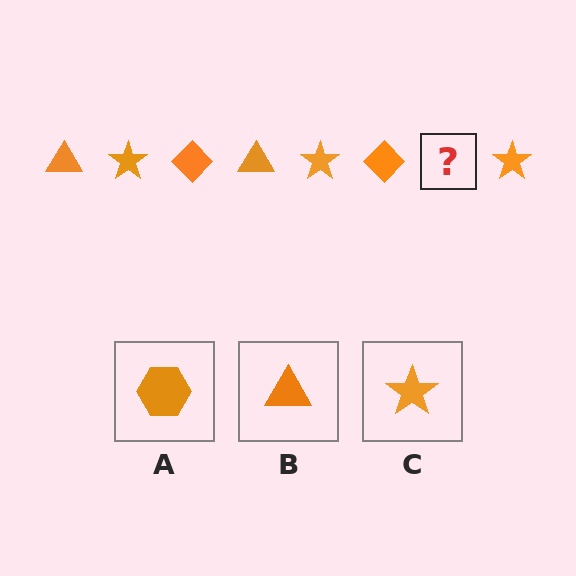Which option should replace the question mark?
Option B.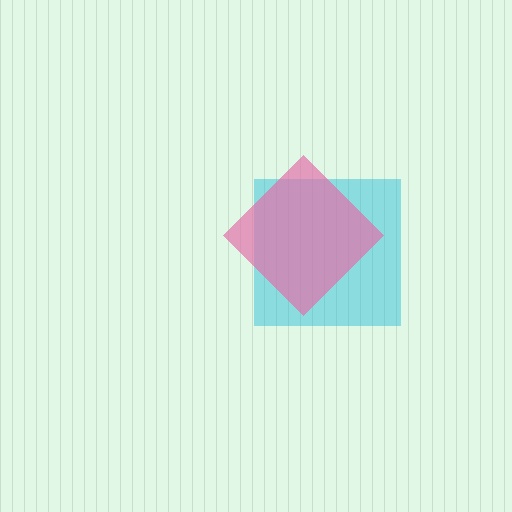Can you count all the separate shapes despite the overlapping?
Yes, there are 2 separate shapes.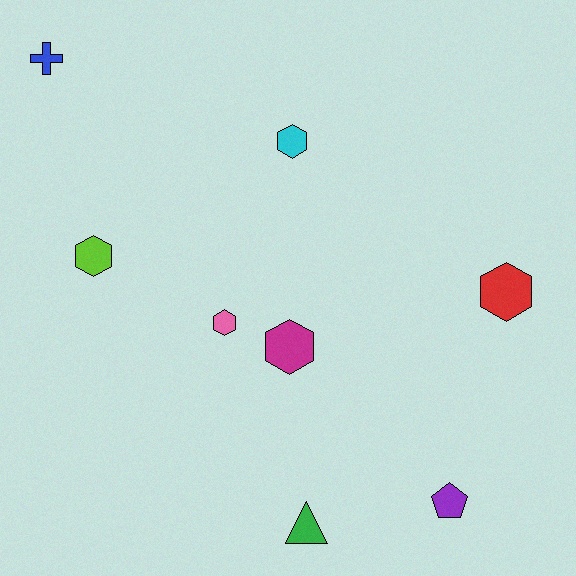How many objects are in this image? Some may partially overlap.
There are 8 objects.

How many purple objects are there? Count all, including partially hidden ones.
There is 1 purple object.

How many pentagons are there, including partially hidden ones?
There is 1 pentagon.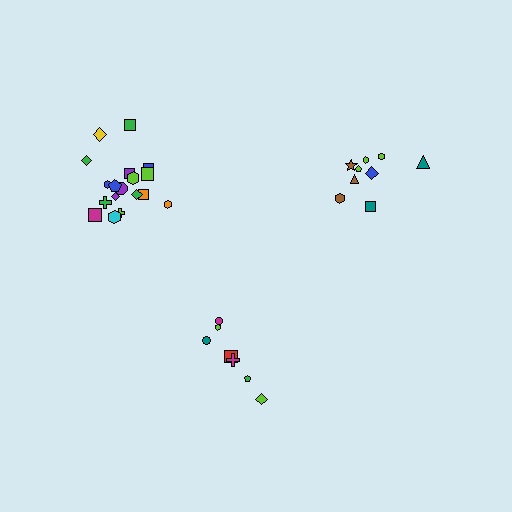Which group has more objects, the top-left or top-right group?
The top-left group.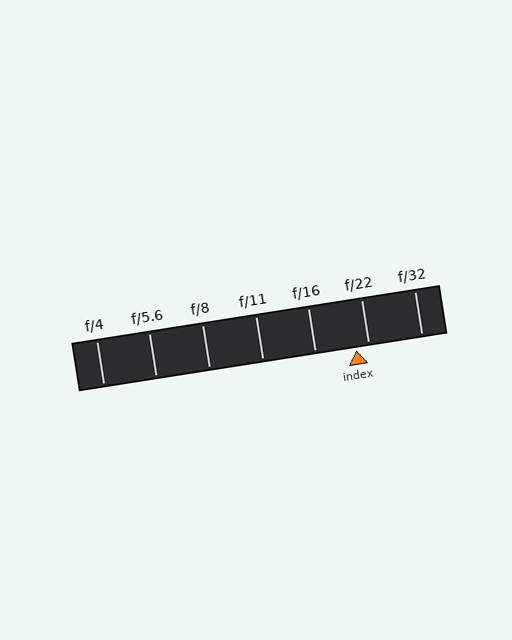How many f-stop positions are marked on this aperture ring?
There are 7 f-stop positions marked.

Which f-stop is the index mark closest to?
The index mark is closest to f/22.